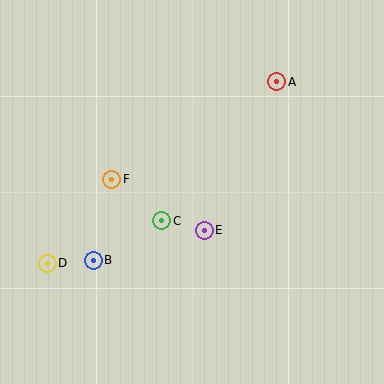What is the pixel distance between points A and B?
The distance between A and B is 256 pixels.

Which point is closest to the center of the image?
Point E at (204, 230) is closest to the center.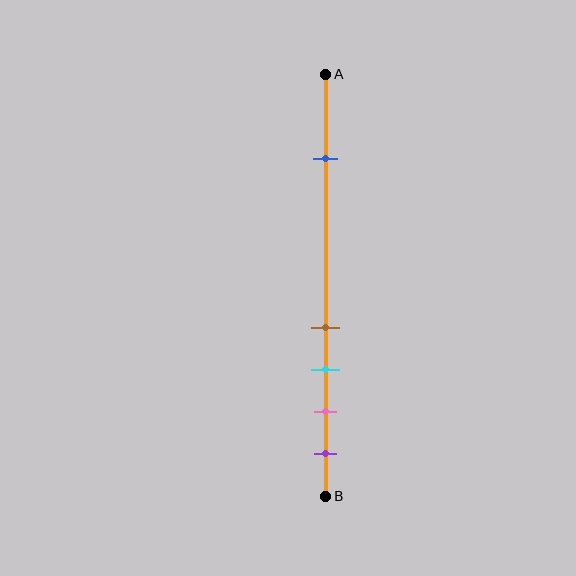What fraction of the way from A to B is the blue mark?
The blue mark is approximately 20% (0.2) of the way from A to B.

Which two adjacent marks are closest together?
The brown and cyan marks are the closest adjacent pair.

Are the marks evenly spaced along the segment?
No, the marks are not evenly spaced.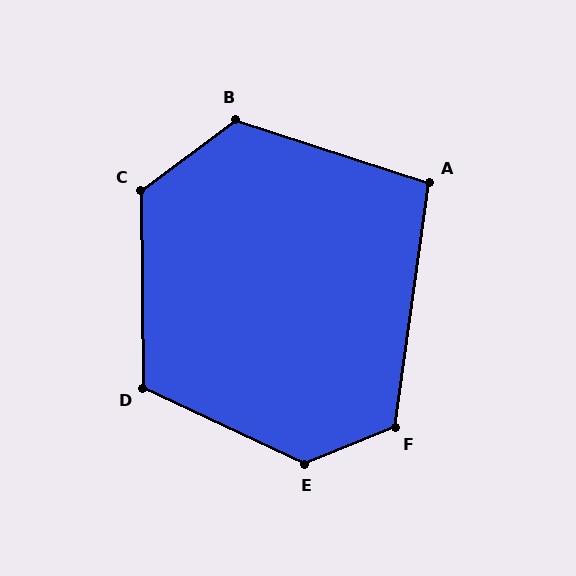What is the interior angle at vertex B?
Approximately 125 degrees (obtuse).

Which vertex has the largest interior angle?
E, at approximately 134 degrees.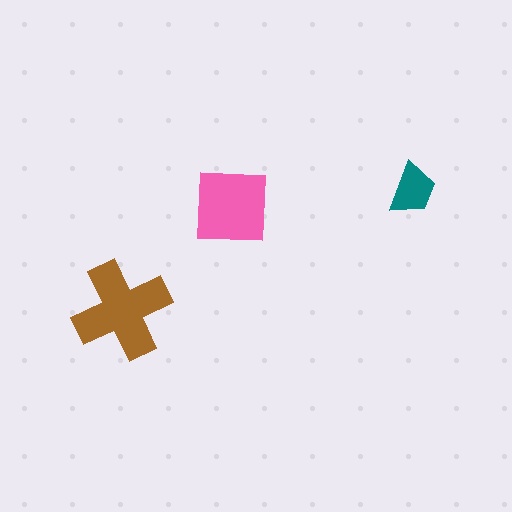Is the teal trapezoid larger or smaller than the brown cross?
Smaller.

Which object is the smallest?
The teal trapezoid.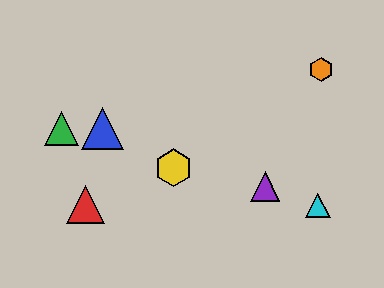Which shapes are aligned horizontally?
The blue triangle, the green triangle are aligned horizontally.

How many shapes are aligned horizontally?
2 shapes (the blue triangle, the green triangle) are aligned horizontally.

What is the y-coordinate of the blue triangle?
The blue triangle is at y≈128.